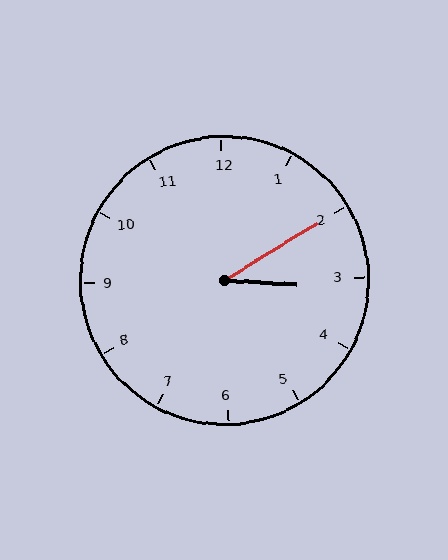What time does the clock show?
3:10.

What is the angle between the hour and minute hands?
Approximately 35 degrees.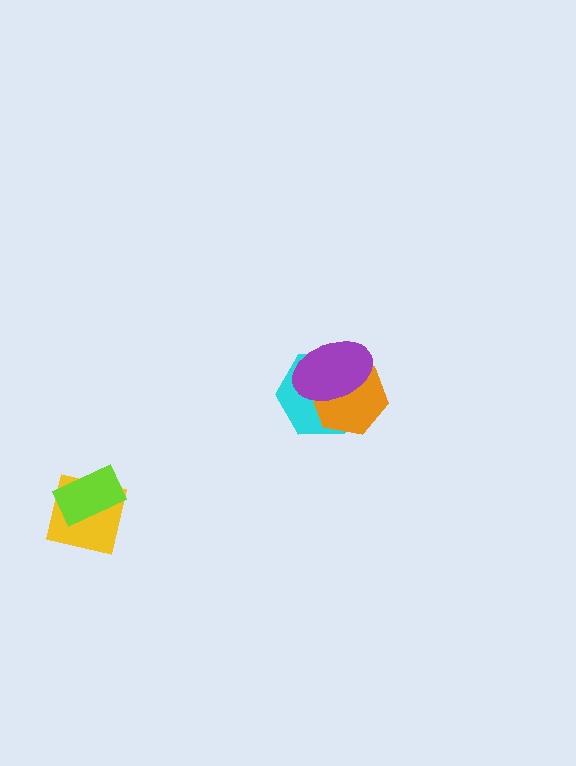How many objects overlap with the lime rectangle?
1 object overlaps with the lime rectangle.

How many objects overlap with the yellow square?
1 object overlaps with the yellow square.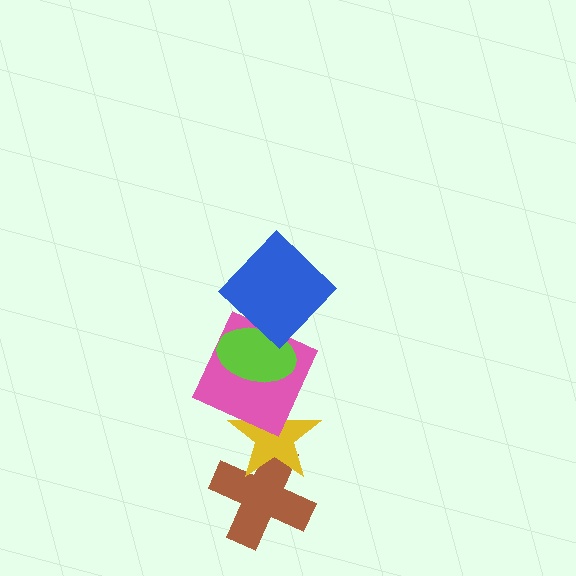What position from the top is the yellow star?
The yellow star is 4th from the top.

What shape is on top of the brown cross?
The yellow star is on top of the brown cross.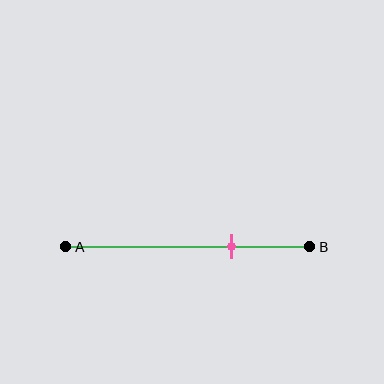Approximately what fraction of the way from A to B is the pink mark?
The pink mark is approximately 70% of the way from A to B.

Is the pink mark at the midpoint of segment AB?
No, the mark is at about 70% from A, not at the 50% midpoint.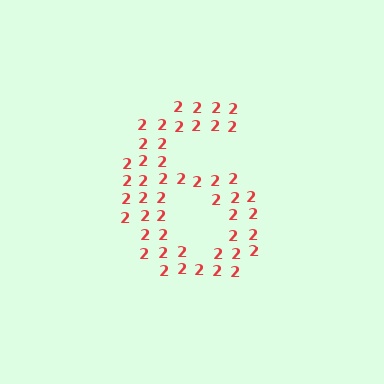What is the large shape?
The large shape is the digit 6.